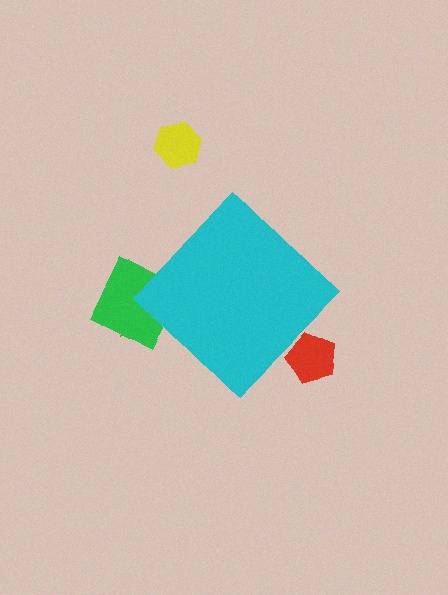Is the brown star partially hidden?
Yes, the brown star is partially hidden behind the cyan diamond.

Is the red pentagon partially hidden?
Yes, the red pentagon is partially hidden behind the cyan diamond.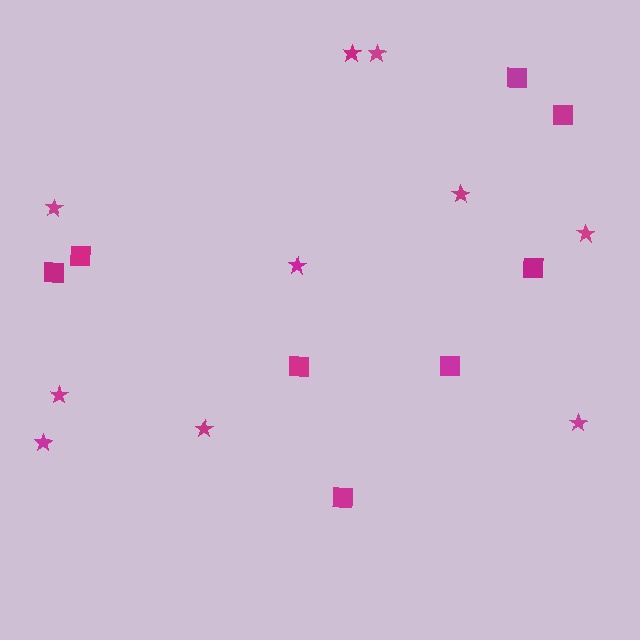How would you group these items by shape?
There are 2 groups: one group of stars (10) and one group of squares (8).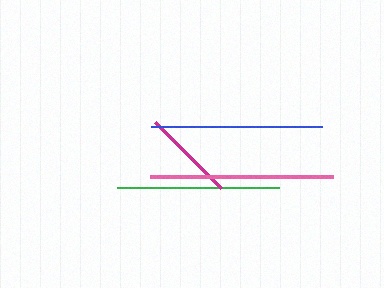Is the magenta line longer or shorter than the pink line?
The pink line is longer than the magenta line.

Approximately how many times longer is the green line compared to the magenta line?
The green line is approximately 1.7 times the length of the magenta line.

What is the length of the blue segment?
The blue segment is approximately 171 pixels long.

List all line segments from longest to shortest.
From longest to shortest: pink, blue, green, magenta.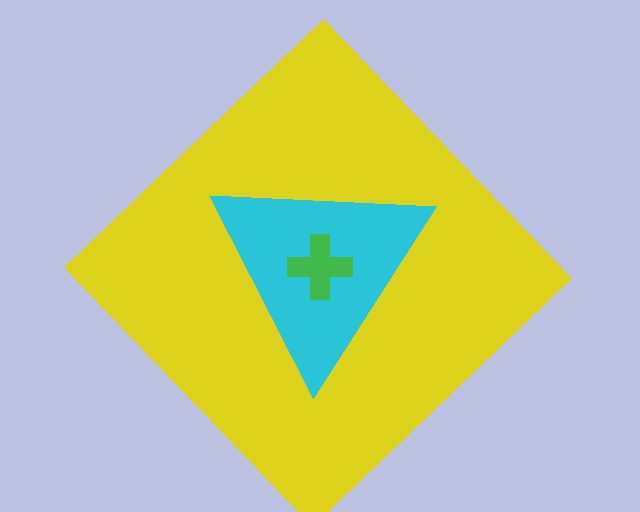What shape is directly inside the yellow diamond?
The cyan triangle.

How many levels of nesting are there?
3.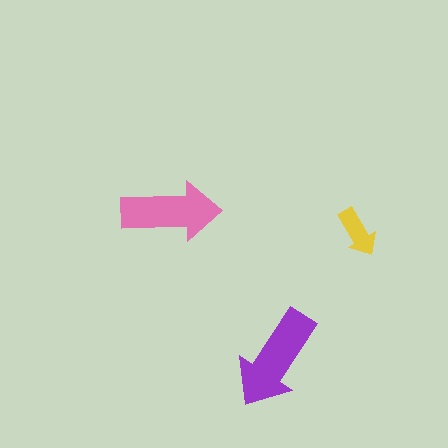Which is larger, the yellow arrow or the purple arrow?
The purple one.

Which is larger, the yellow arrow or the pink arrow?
The pink one.